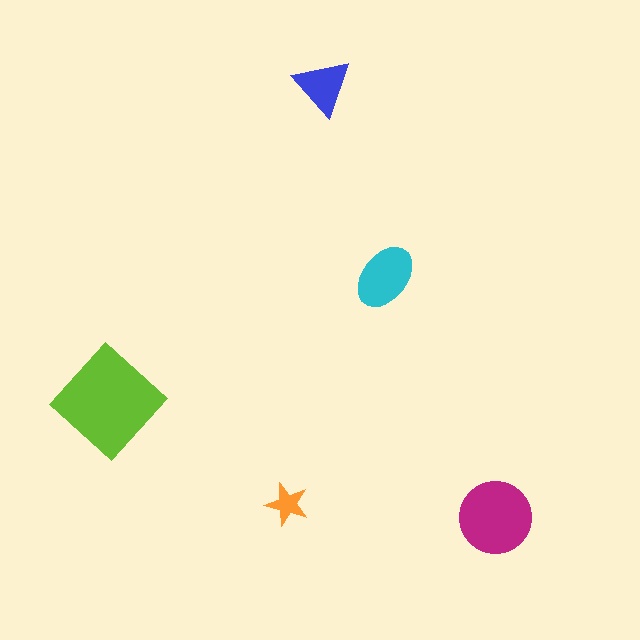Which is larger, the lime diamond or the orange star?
The lime diamond.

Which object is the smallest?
The orange star.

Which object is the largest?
The lime diamond.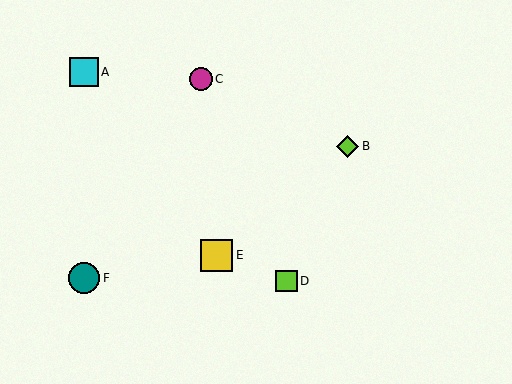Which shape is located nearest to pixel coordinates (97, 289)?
The teal circle (labeled F) at (84, 278) is nearest to that location.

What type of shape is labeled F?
Shape F is a teal circle.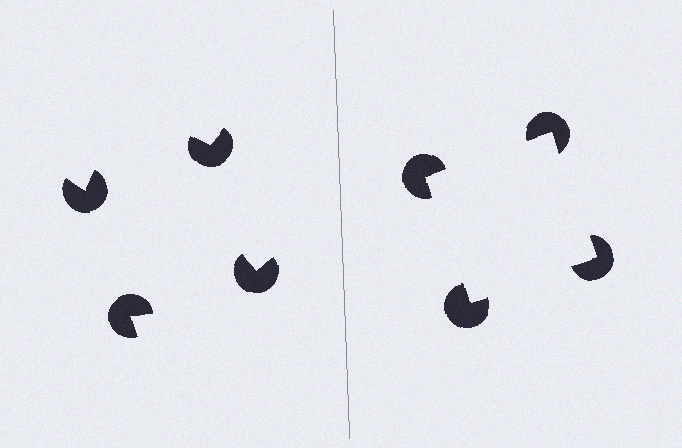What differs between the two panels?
The pac-man discs are positioned identically on both sides; only the wedge orientations differ. On the right they align to a square; on the left they are misaligned.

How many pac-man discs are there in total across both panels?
8 — 4 on each side.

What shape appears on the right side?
An illusory square.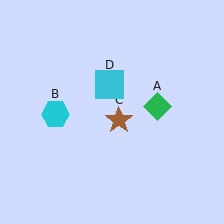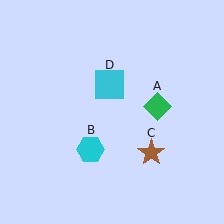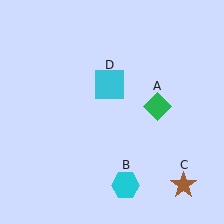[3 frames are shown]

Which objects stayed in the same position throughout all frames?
Green diamond (object A) and cyan square (object D) remained stationary.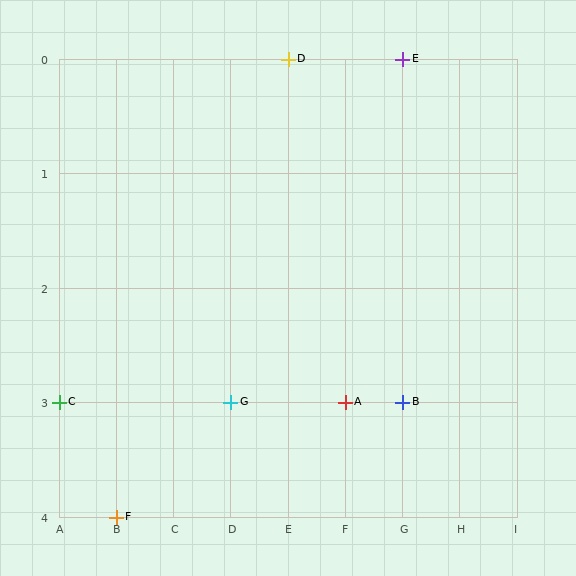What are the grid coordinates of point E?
Point E is at grid coordinates (G, 0).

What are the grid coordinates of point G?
Point G is at grid coordinates (D, 3).